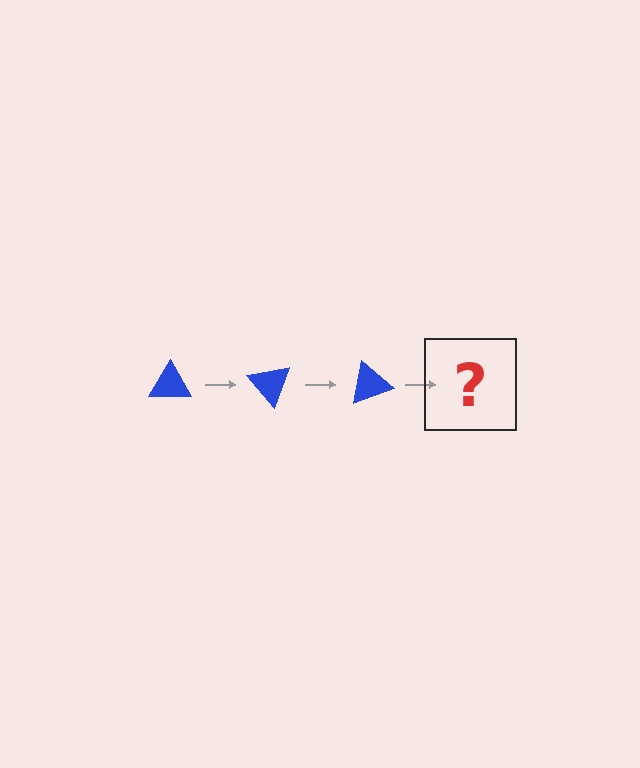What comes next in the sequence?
The next element should be a blue triangle rotated 150 degrees.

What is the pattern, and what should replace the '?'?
The pattern is that the triangle rotates 50 degrees each step. The '?' should be a blue triangle rotated 150 degrees.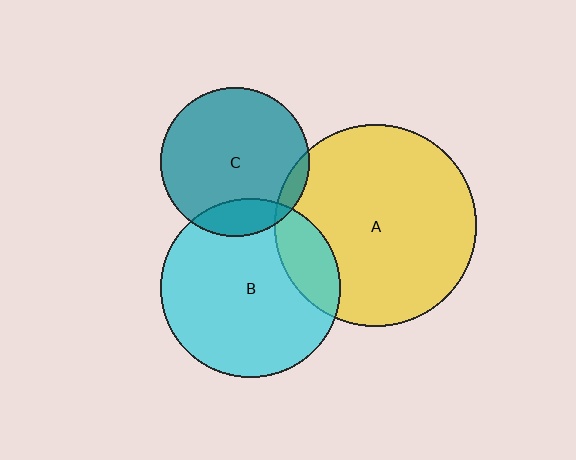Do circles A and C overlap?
Yes.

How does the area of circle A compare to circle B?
Approximately 1.3 times.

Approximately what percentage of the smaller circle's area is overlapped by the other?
Approximately 5%.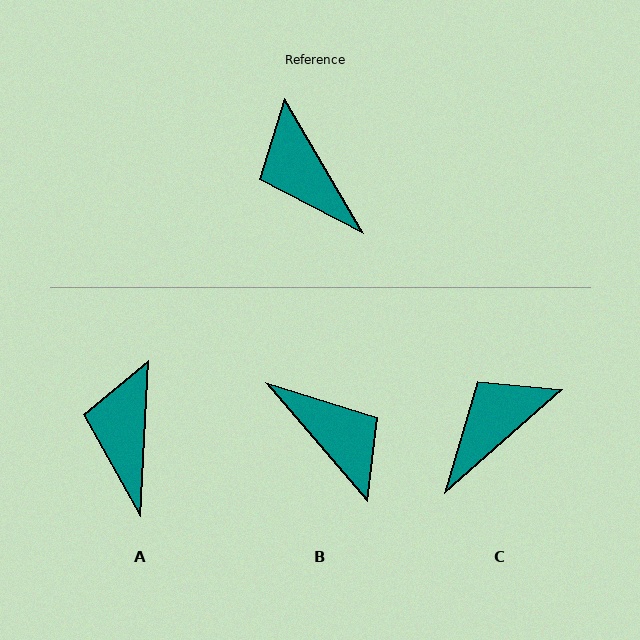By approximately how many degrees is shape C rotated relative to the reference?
Approximately 79 degrees clockwise.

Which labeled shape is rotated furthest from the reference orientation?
B, about 170 degrees away.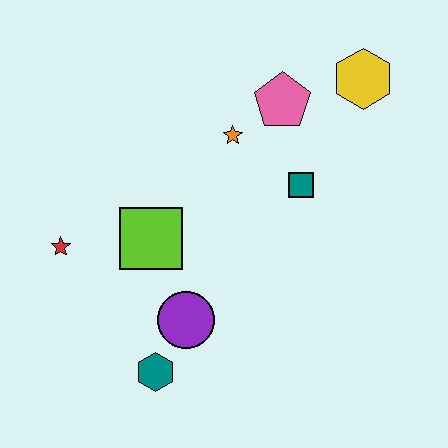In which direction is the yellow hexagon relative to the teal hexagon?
The yellow hexagon is above the teal hexagon.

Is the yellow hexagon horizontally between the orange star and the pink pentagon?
No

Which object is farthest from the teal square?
The red star is farthest from the teal square.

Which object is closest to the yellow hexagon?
The pink pentagon is closest to the yellow hexagon.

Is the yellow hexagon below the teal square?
No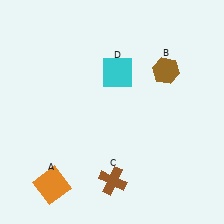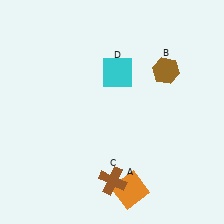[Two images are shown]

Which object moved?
The orange square (A) moved right.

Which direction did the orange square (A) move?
The orange square (A) moved right.